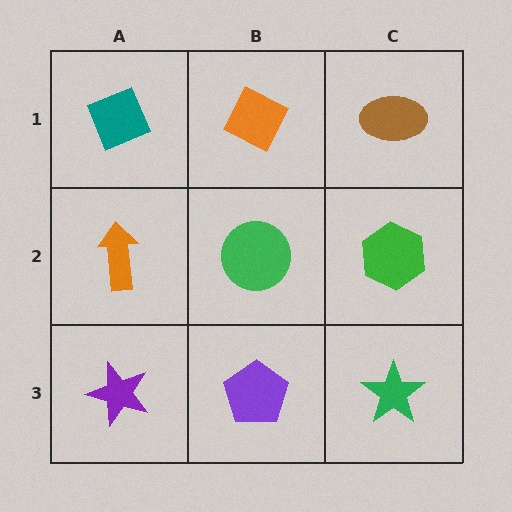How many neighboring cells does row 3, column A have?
2.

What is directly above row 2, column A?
A teal diamond.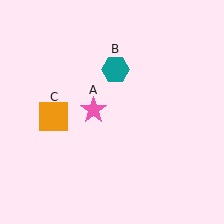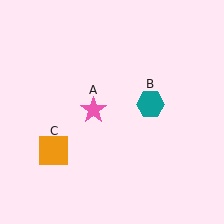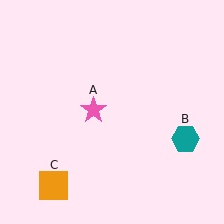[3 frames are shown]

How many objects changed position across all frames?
2 objects changed position: teal hexagon (object B), orange square (object C).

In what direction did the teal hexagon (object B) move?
The teal hexagon (object B) moved down and to the right.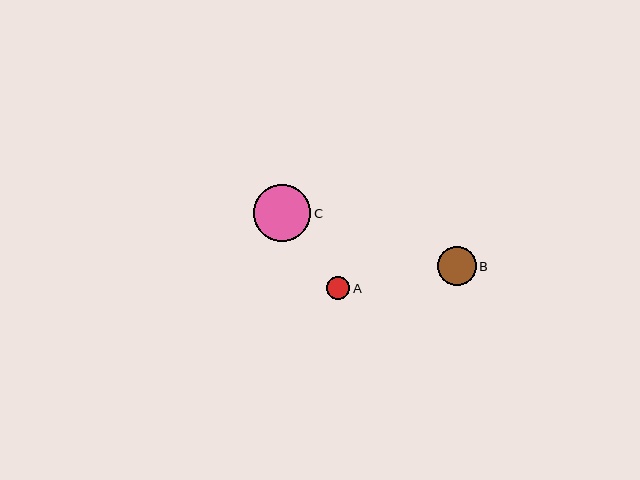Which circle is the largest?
Circle C is the largest with a size of approximately 57 pixels.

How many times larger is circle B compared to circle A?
Circle B is approximately 1.7 times the size of circle A.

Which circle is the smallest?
Circle A is the smallest with a size of approximately 23 pixels.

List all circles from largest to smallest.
From largest to smallest: C, B, A.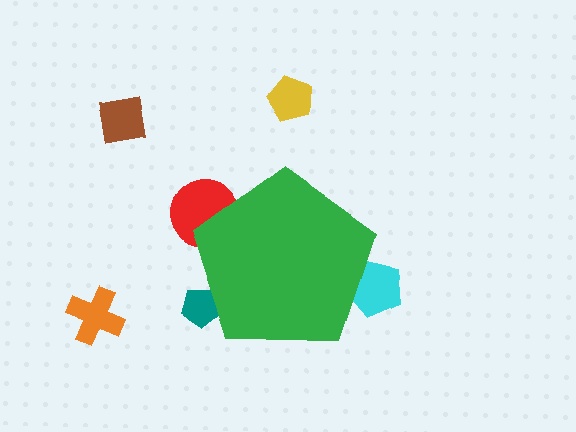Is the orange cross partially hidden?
No, the orange cross is fully visible.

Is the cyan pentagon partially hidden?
Yes, the cyan pentagon is partially hidden behind the green pentagon.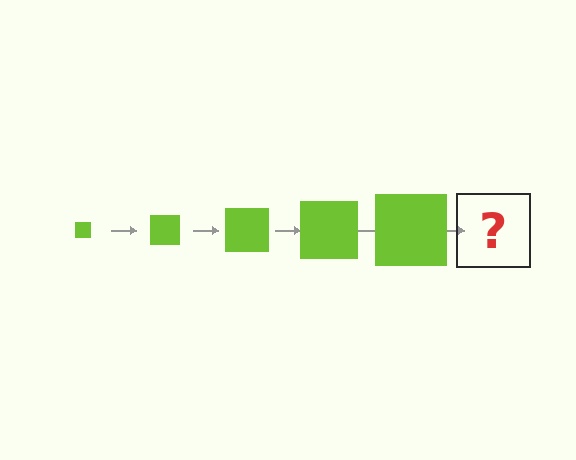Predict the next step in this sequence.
The next step is a lime square, larger than the previous one.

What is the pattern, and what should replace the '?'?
The pattern is that the square gets progressively larger each step. The '?' should be a lime square, larger than the previous one.